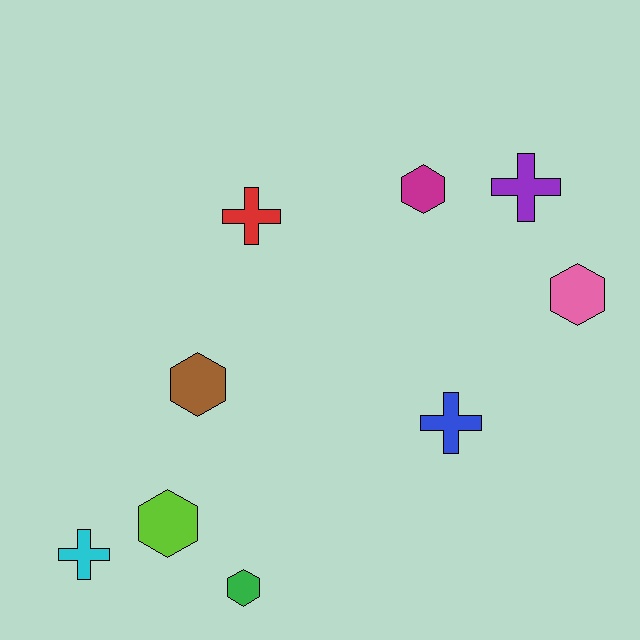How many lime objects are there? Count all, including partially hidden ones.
There is 1 lime object.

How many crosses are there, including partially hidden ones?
There are 4 crosses.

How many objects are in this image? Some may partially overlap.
There are 9 objects.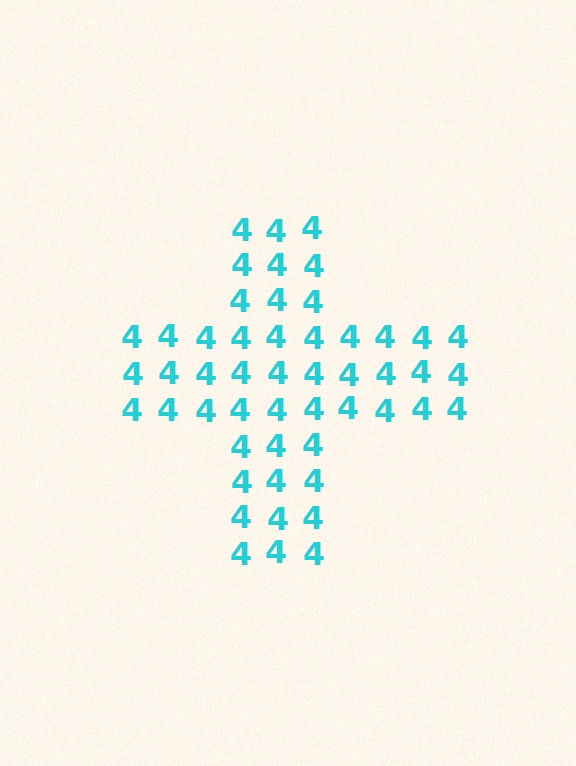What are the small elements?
The small elements are digit 4's.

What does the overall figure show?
The overall figure shows a cross.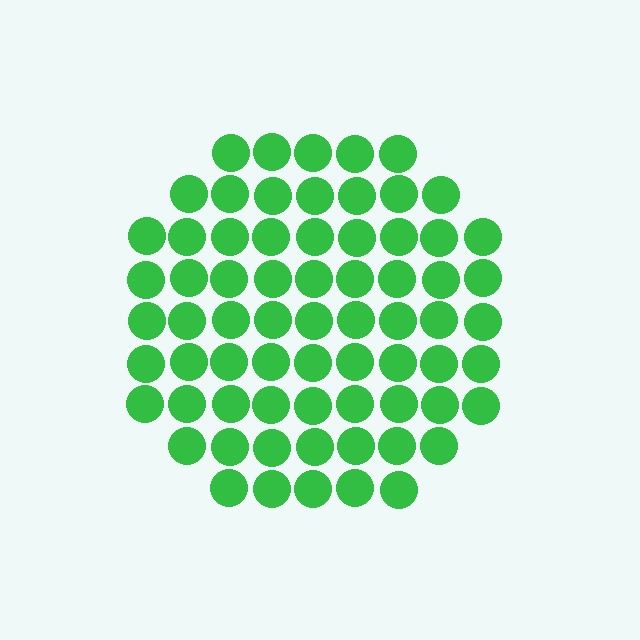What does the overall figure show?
The overall figure shows a circle.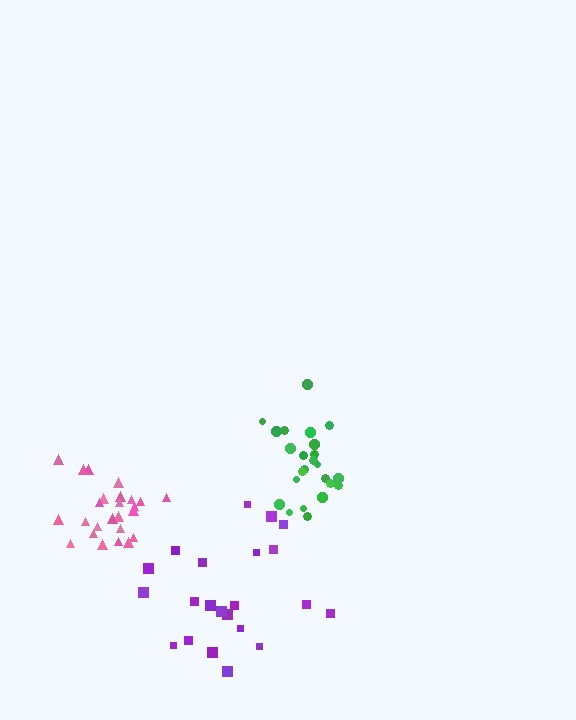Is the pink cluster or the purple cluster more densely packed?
Pink.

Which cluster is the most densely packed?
Pink.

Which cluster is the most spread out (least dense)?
Purple.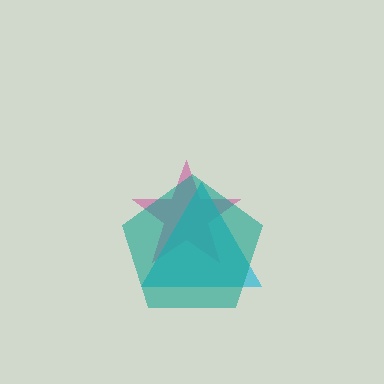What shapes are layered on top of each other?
The layered shapes are: a magenta star, a cyan triangle, a teal pentagon.